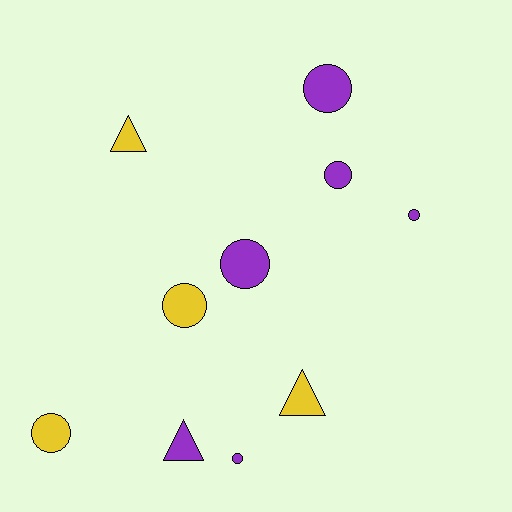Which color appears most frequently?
Purple, with 6 objects.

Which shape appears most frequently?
Circle, with 7 objects.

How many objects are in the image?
There are 10 objects.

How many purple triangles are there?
There is 1 purple triangle.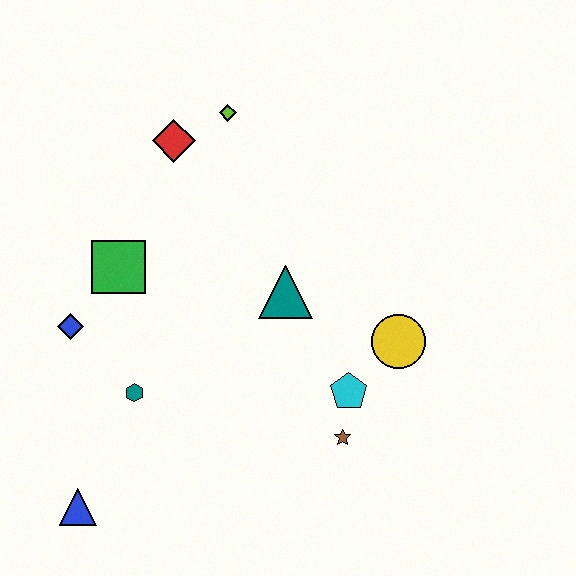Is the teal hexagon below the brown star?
No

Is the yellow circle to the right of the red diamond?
Yes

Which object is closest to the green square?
The blue diamond is closest to the green square.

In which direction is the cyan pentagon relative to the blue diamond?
The cyan pentagon is to the right of the blue diamond.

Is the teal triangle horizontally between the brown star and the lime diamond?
Yes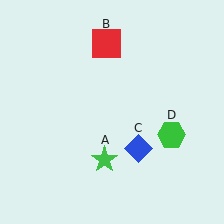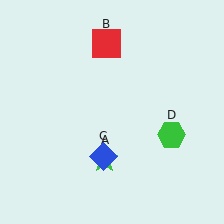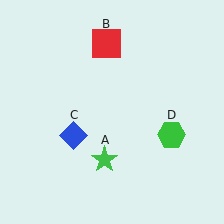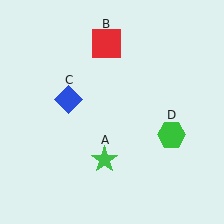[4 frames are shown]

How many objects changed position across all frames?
1 object changed position: blue diamond (object C).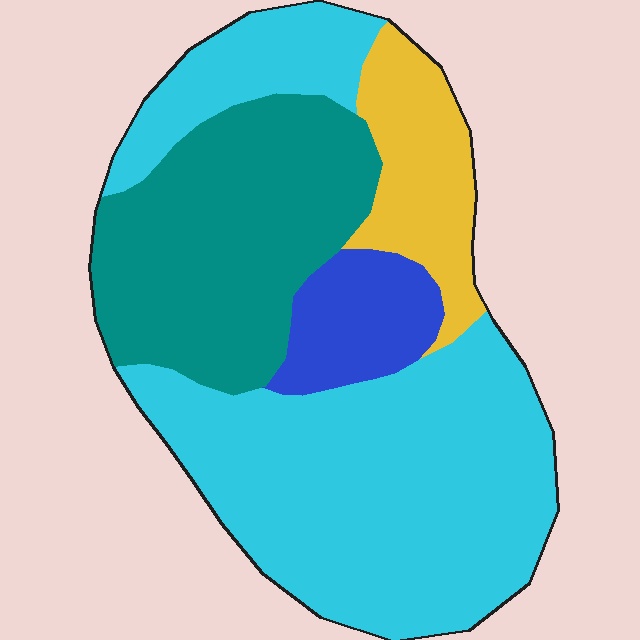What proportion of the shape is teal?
Teal takes up between a sixth and a third of the shape.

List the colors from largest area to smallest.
From largest to smallest: cyan, teal, yellow, blue.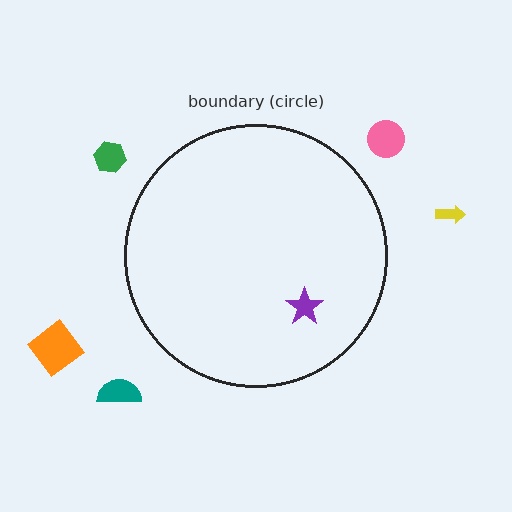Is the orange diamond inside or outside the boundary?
Outside.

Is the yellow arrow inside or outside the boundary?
Outside.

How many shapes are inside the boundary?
1 inside, 5 outside.